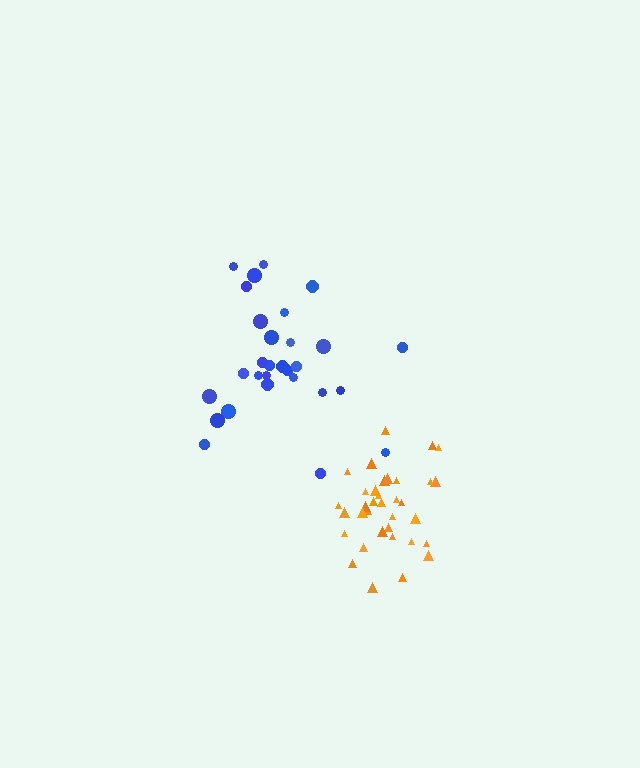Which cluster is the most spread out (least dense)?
Blue.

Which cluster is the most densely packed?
Orange.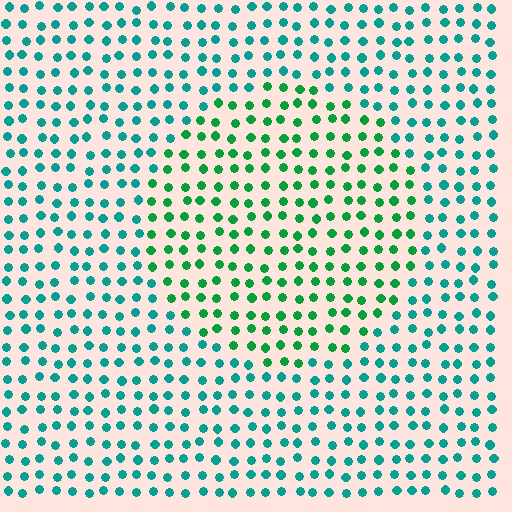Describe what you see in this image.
The image is filled with small teal elements in a uniform arrangement. A circle-shaped region is visible where the elements are tinted to a slightly different hue, forming a subtle color boundary.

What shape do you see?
I see a circle.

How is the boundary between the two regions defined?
The boundary is defined purely by a slight shift in hue (about 34 degrees). Spacing, size, and orientation are identical on both sides.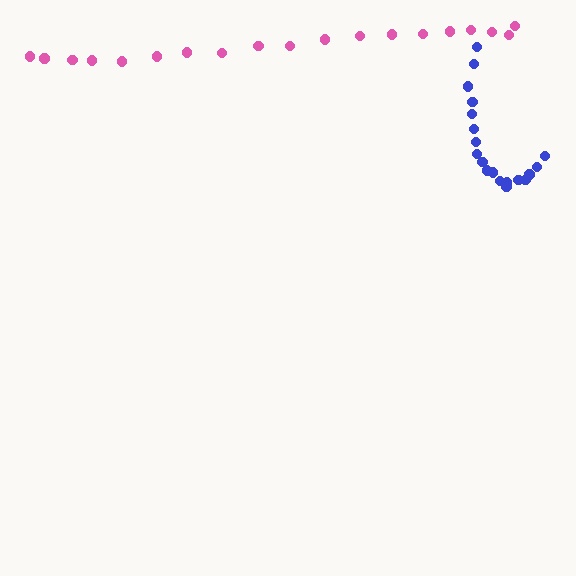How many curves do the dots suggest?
There are 2 distinct paths.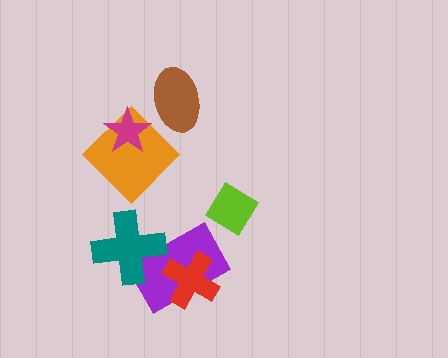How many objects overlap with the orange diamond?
2 objects overlap with the orange diamond.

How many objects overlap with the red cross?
1 object overlaps with the red cross.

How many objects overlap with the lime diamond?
0 objects overlap with the lime diamond.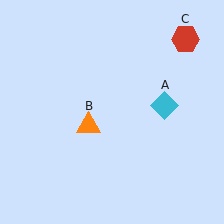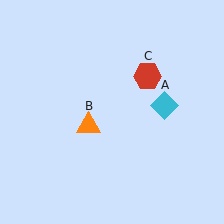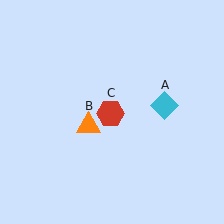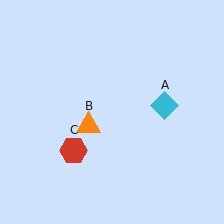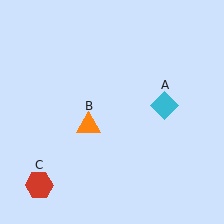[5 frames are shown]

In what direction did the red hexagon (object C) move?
The red hexagon (object C) moved down and to the left.